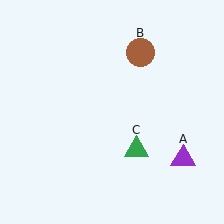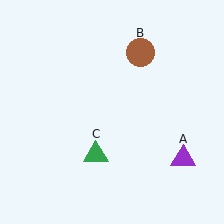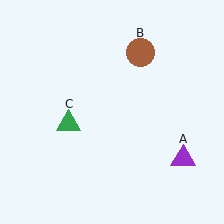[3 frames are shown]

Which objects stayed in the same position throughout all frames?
Purple triangle (object A) and brown circle (object B) remained stationary.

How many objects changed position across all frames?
1 object changed position: green triangle (object C).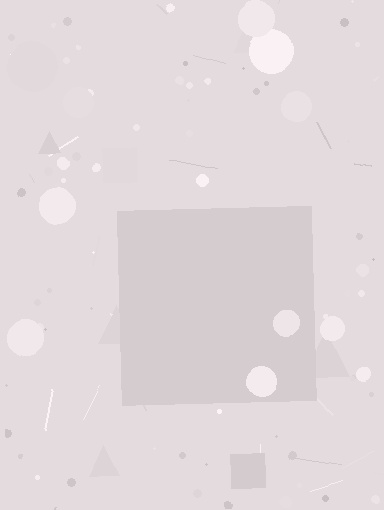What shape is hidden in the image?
A square is hidden in the image.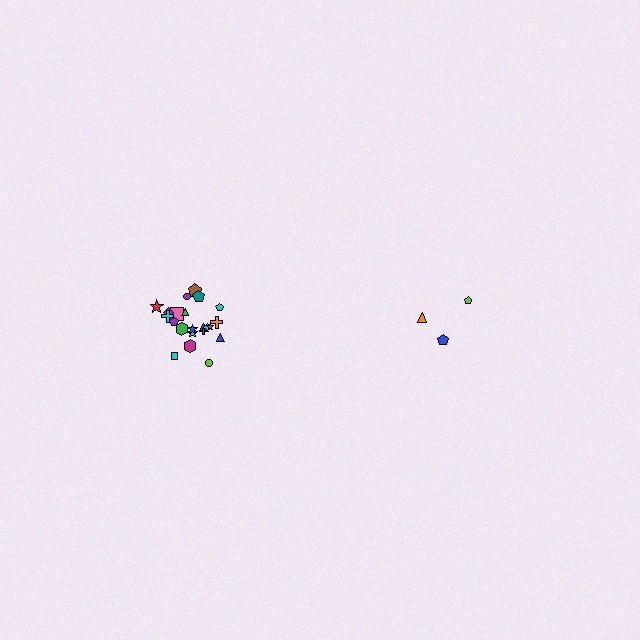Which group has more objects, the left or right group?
The left group.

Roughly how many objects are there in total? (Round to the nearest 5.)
Roughly 25 objects in total.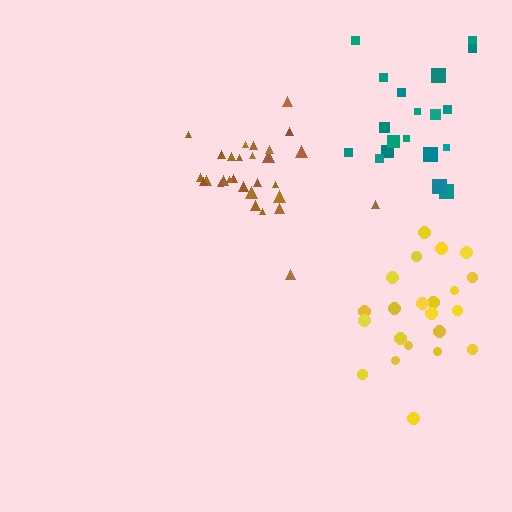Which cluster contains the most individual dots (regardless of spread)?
Brown (29).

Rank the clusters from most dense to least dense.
brown, teal, yellow.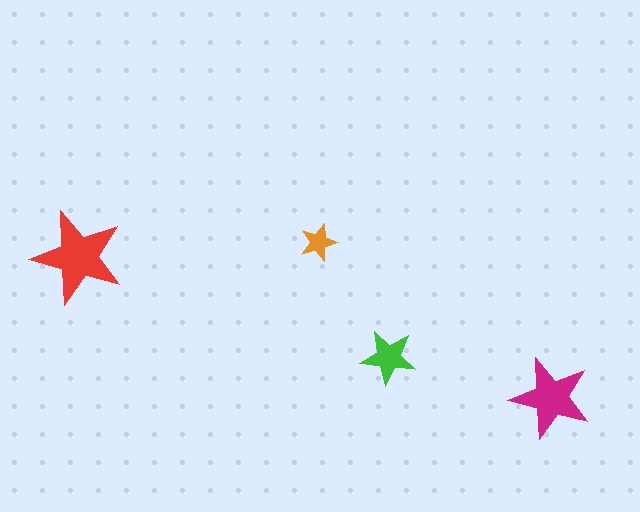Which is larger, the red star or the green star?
The red one.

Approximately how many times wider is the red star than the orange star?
About 2.5 times wider.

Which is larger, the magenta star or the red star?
The red one.